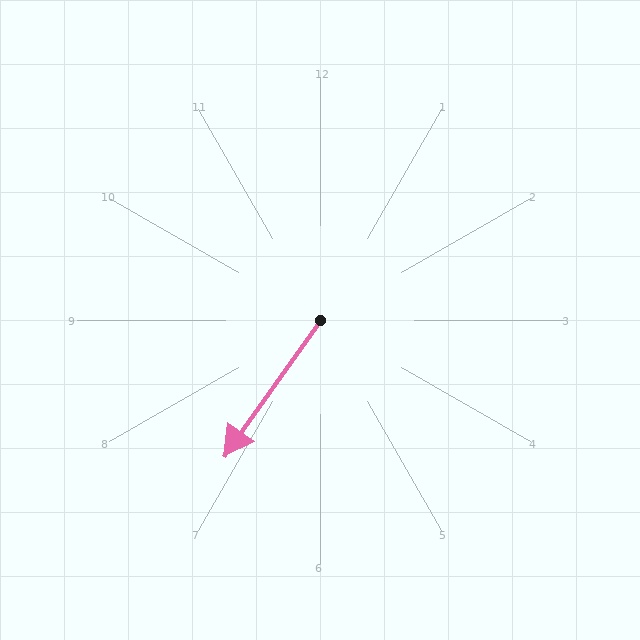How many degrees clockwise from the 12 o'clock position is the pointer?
Approximately 215 degrees.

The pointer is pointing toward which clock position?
Roughly 7 o'clock.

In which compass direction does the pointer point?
Southwest.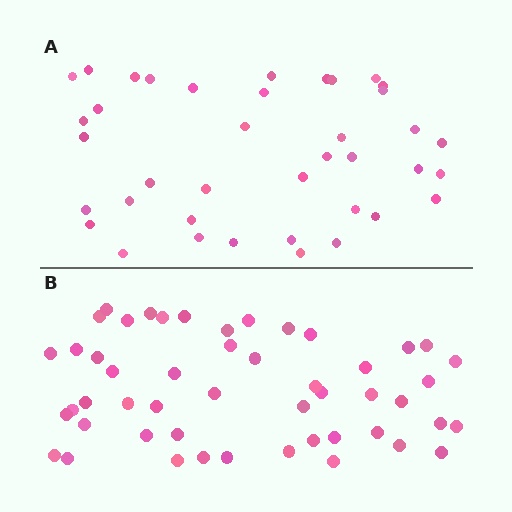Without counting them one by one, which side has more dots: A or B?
Region B (the bottom region) has more dots.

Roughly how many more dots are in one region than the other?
Region B has roughly 12 or so more dots than region A.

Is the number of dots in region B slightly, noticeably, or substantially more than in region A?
Region B has noticeably more, but not dramatically so. The ratio is roughly 1.3 to 1.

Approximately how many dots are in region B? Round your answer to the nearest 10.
About 50 dots.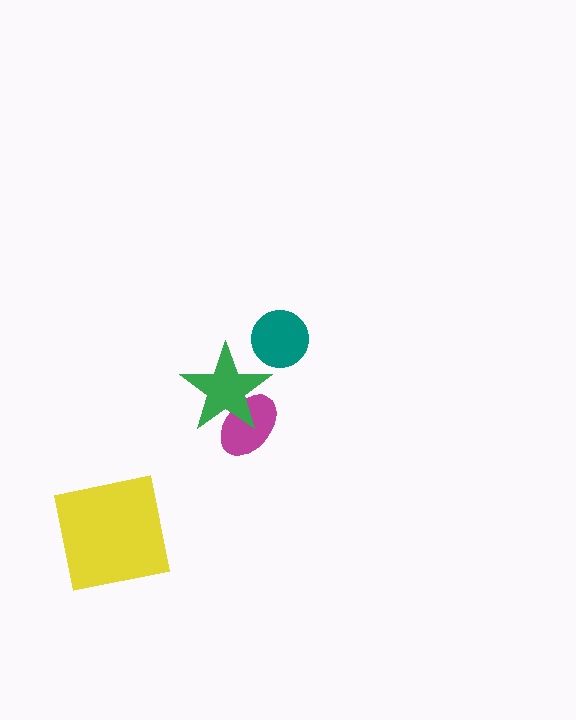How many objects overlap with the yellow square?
0 objects overlap with the yellow square.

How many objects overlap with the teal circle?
0 objects overlap with the teal circle.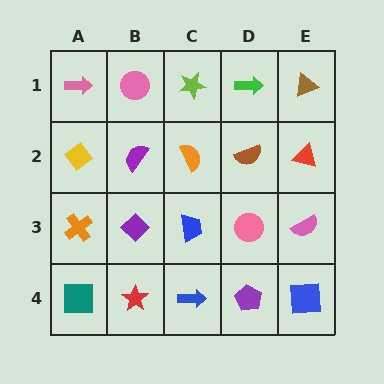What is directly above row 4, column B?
A purple diamond.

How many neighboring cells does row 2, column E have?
3.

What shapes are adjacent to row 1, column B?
A purple semicircle (row 2, column B), a pink arrow (row 1, column A), a lime star (row 1, column C).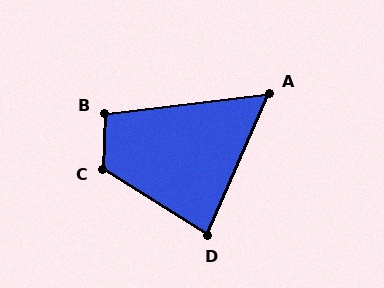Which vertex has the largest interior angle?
C, at approximately 121 degrees.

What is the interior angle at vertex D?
Approximately 81 degrees (acute).